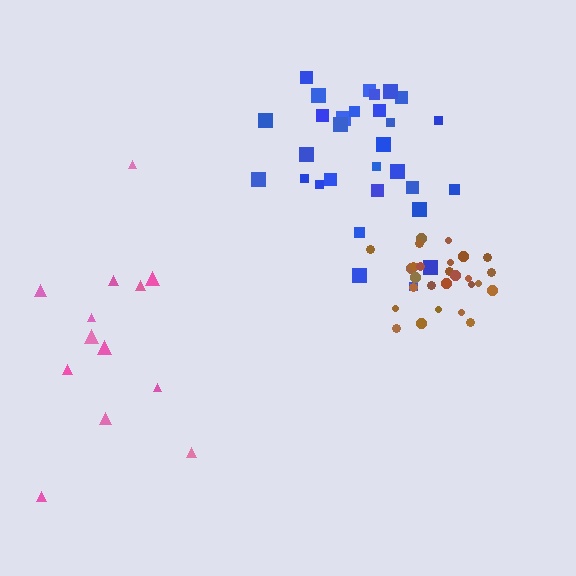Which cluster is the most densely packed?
Brown.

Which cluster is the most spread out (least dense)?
Pink.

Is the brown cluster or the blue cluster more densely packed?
Brown.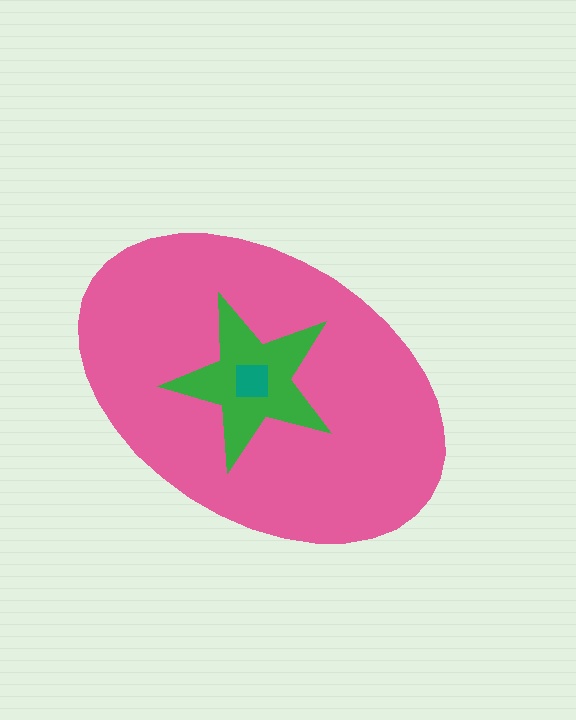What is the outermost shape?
The pink ellipse.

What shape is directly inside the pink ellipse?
The green star.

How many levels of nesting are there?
3.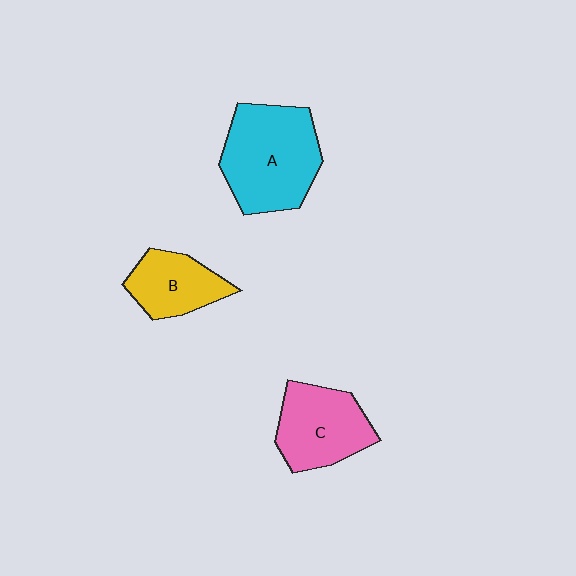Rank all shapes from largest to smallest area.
From largest to smallest: A (cyan), C (pink), B (yellow).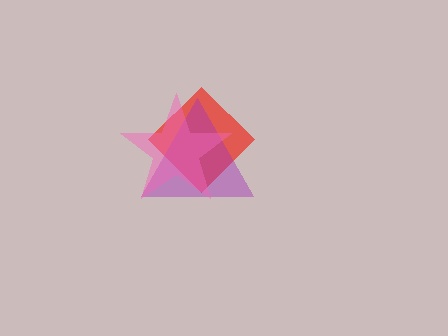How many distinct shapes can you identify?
There are 3 distinct shapes: a red diamond, a purple triangle, a pink star.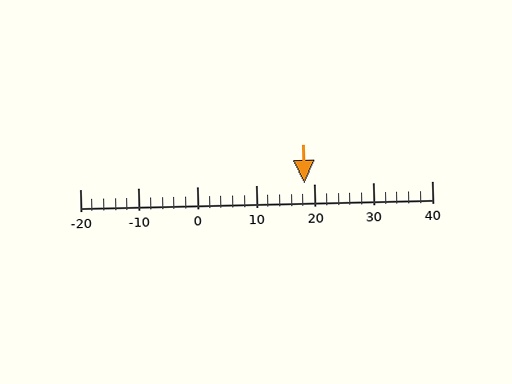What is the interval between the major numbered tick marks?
The major tick marks are spaced 10 units apart.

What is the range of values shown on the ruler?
The ruler shows values from -20 to 40.